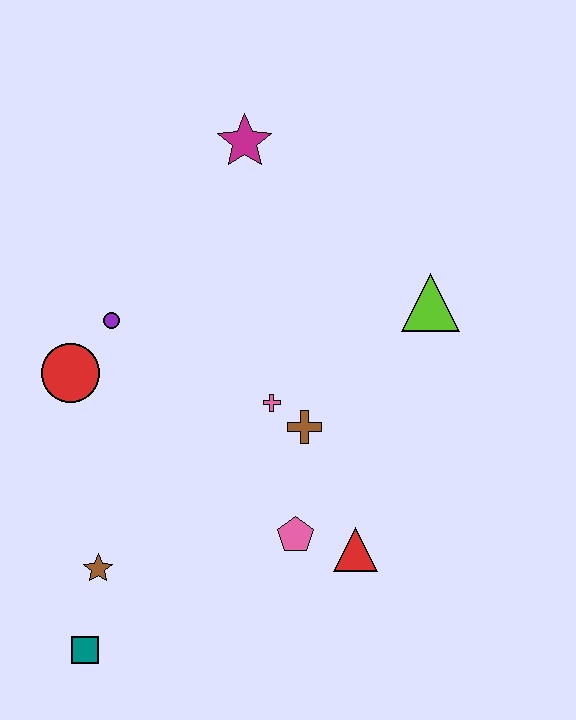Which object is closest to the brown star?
The teal square is closest to the brown star.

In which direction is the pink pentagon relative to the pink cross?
The pink pentagon is below the pink cross.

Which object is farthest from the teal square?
The magenta star is farthest from the teal square.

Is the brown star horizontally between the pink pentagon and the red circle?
Yes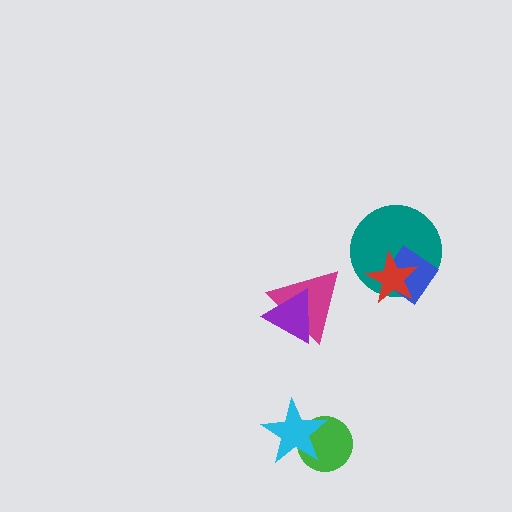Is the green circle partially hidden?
Yes, it is partially covered by another shape.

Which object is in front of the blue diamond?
The red star is in front of the blue diamond.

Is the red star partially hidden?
No, no other shape covers it.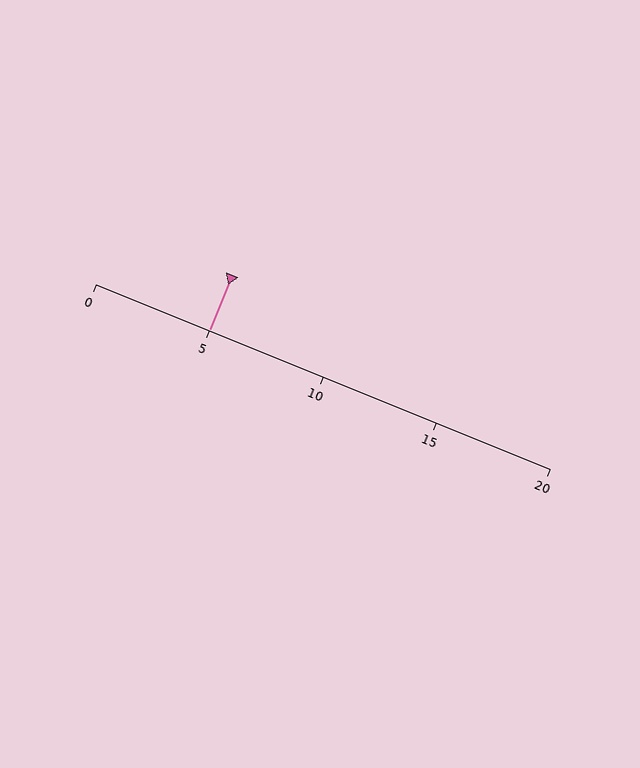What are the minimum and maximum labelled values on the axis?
The axis runs from 0 to 20.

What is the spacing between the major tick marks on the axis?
The major ticks are spaced 5 apart.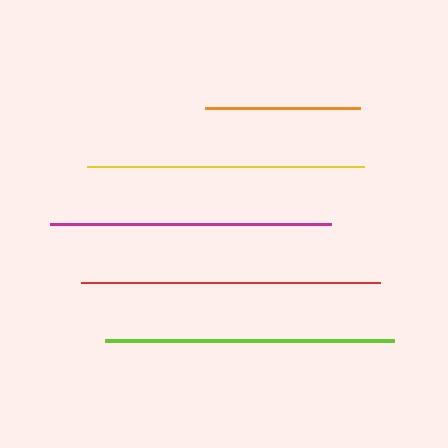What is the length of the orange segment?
The orange segment is approximately 155 pixels long.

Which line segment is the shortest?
The orange line is the shortest at approximately 155 pixels.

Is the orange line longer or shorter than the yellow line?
The yellow line is longer than the orange line.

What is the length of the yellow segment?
The yellow segment is approximately 277 pixels long.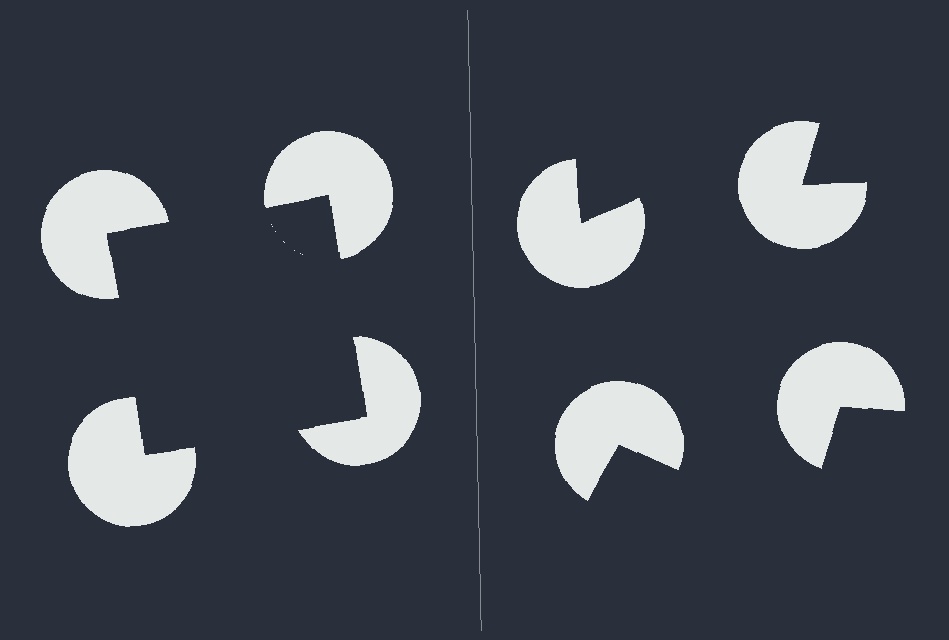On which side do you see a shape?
An illusory square appears on the left side. On the right side the wedge cuts are rotated, so no coherent shape forms.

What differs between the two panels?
The pac-man discs are positioned identically on both sides; only the wedge orientations differ. On the left they align to a square; on the right they are misaligned.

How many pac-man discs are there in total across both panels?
8 — 4 on each side.